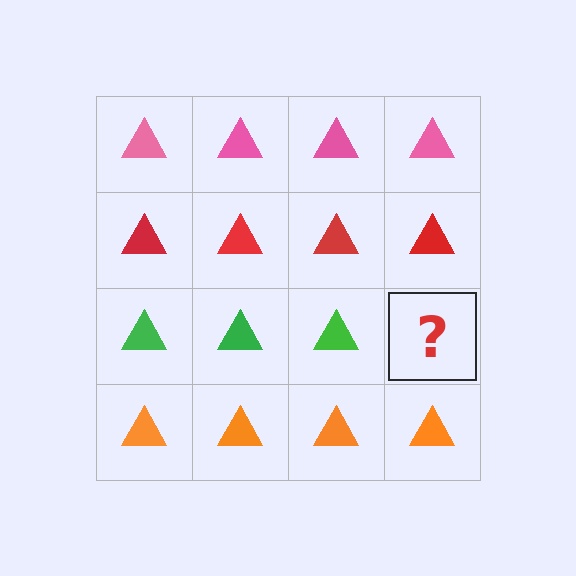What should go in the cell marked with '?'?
The missing cell should contain a green triangle.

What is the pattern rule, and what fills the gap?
The rule is that each row has a consistent color. The gap should be filled with a green triangle.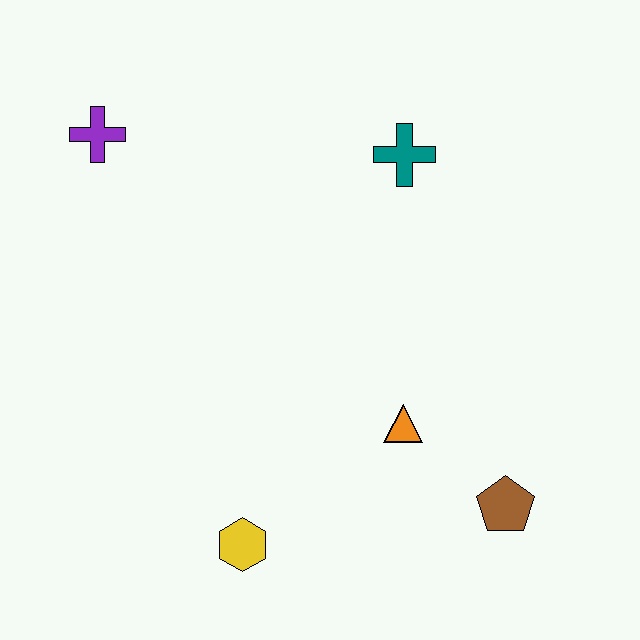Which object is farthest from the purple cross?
The brown pentagon is farthest from the purple cross.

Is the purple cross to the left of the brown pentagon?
Yes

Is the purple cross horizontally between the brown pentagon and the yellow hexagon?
No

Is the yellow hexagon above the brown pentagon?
No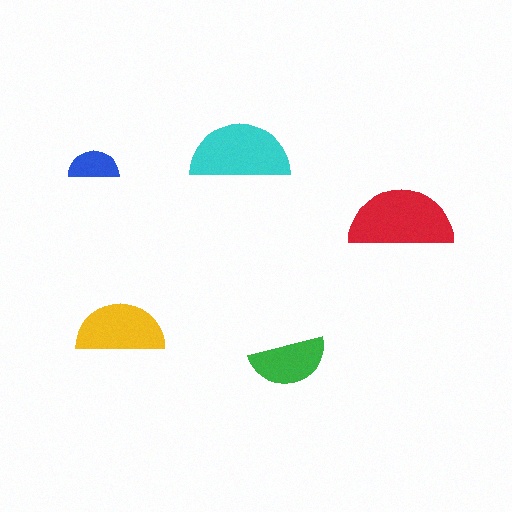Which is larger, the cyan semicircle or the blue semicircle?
The cyan one.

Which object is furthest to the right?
The red semicircle is rightmost.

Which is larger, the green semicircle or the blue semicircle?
The green one.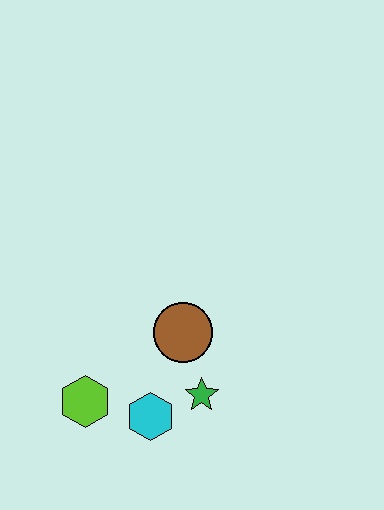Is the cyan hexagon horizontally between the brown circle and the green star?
No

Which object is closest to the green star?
The cyan hexagon is closest to the green star.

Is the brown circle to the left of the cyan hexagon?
No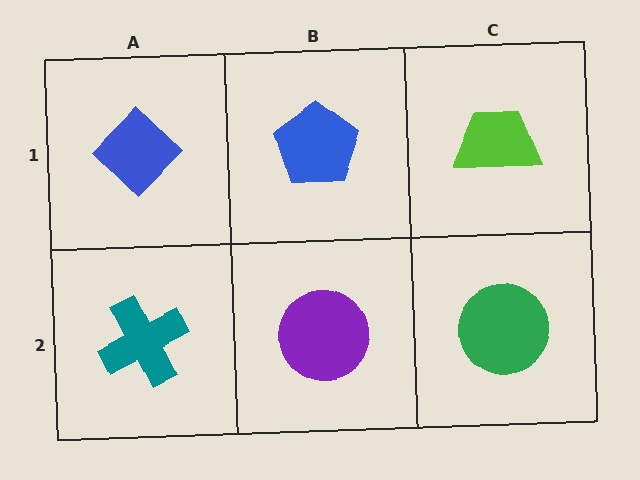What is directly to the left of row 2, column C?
A purple circle.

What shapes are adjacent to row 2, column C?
A lime trapezoid (row 1, column C), a purple circle (row 2, column B).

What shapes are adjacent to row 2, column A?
A blue diamond (row 1, column A), a purple circle (row 2, column B).